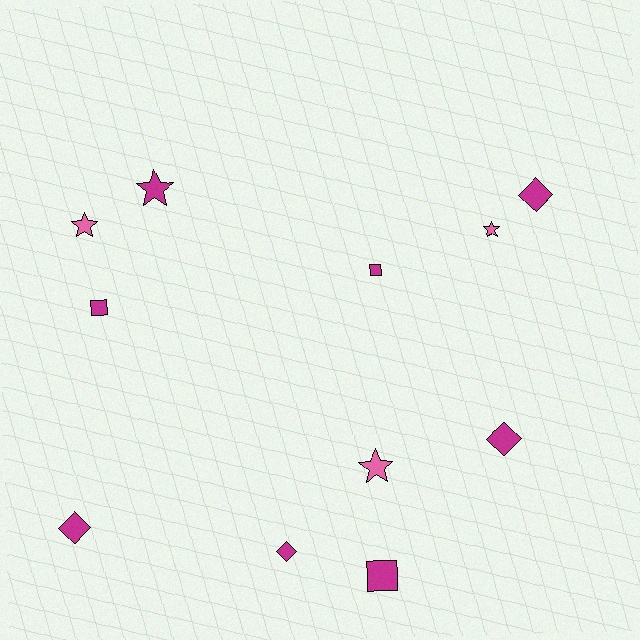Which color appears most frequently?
Magenta, with 8 objects.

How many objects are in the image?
There are 11 objects.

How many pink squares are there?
There are no pink squares.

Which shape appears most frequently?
Diamond, with 4 objects.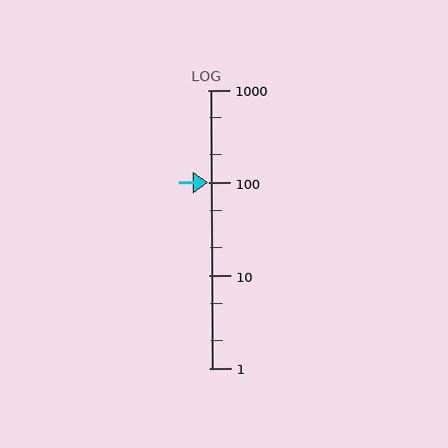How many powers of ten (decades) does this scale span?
The scale spans 3 decades, from 1 to 1000.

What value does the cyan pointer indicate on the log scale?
The pointer indicates approximately 100.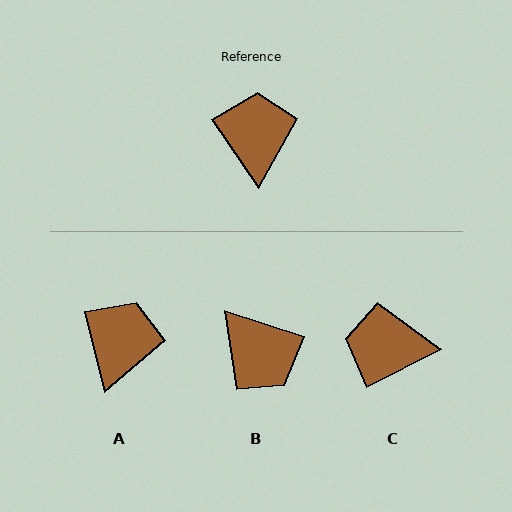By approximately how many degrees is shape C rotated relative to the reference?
Approximately 83 degrees counter-clockwise.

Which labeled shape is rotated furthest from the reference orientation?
B, about 142 degrees away.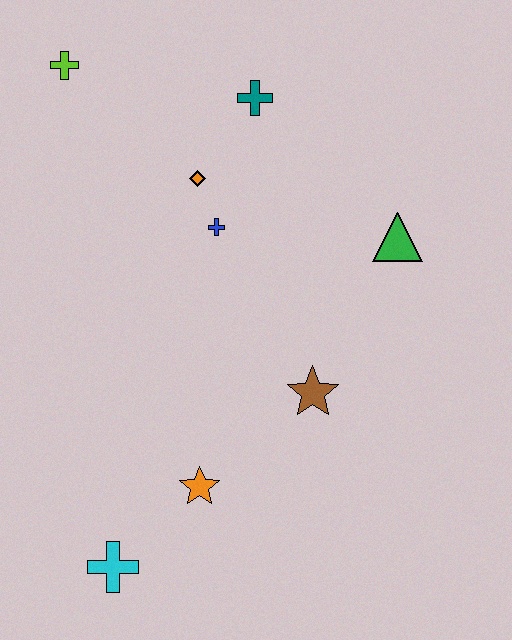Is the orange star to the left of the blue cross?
Yes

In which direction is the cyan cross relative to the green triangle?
The cyan cross is below the green triangle.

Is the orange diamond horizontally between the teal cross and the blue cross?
No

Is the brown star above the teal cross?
No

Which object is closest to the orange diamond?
The blue cross is closest to the orange diamond.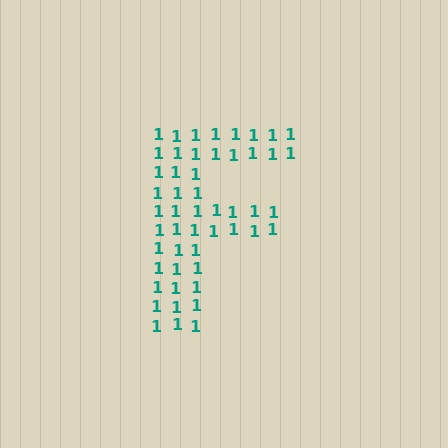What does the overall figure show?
The overall figure shows the letter F.